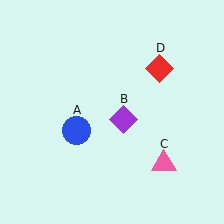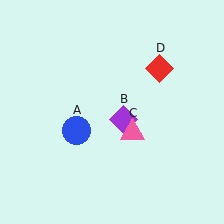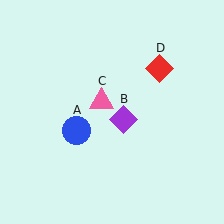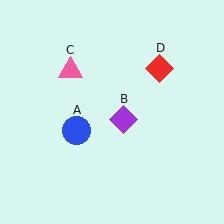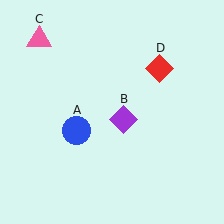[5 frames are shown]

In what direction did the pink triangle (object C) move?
The pink triangle (object C) moved up and to the left.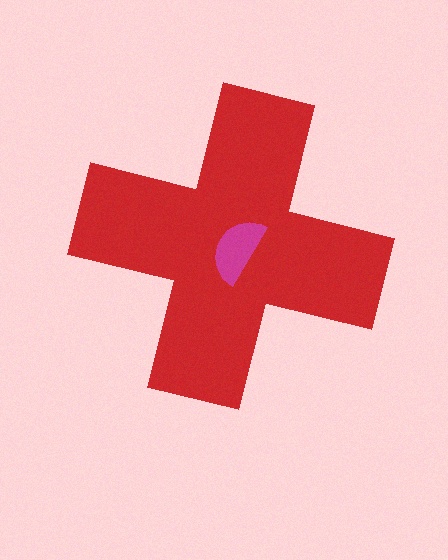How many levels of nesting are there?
2.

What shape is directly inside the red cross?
The magenta semicircle.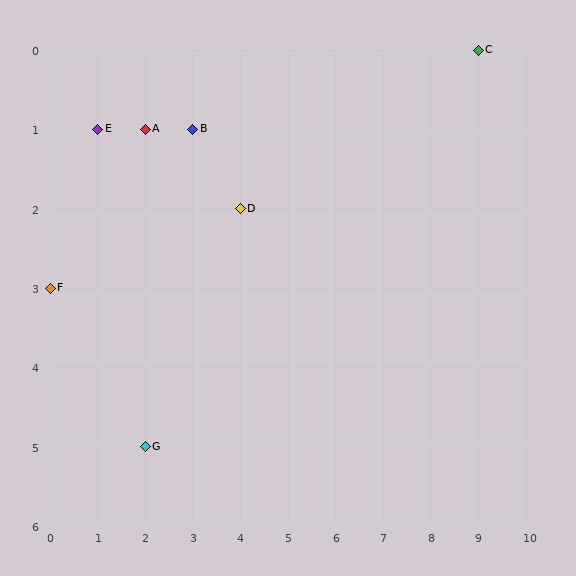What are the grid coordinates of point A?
Point A is at grid coordinates (2, 1).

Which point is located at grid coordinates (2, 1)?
Point A is at (2, 1).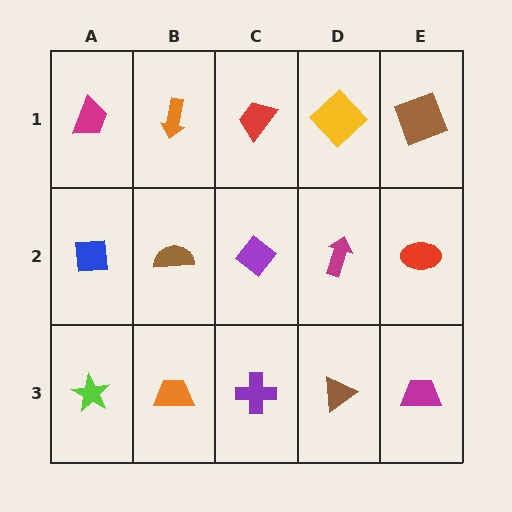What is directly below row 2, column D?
A brown triangle.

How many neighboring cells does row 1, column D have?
3.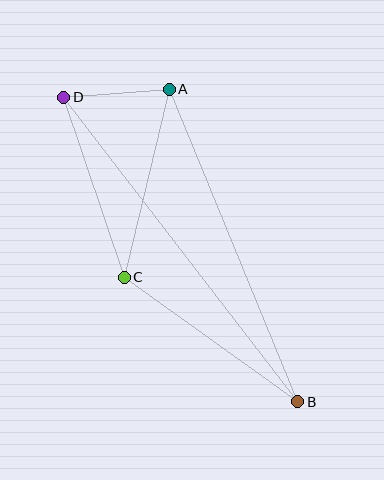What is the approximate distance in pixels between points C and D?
The distance between C and D is approximately 190 pixels.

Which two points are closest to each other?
Points A and D are closest to each other.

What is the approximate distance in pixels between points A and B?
The distance between A and B is approximately 337 pixels.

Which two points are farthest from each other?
Points B and D are farthest from each other.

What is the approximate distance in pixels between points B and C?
The distance between B and C is approximately 214 pixels.